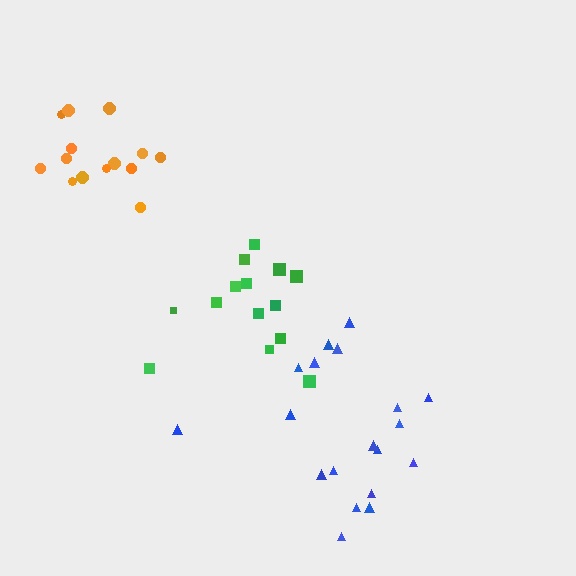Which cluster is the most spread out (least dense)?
Blue.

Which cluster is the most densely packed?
Orange.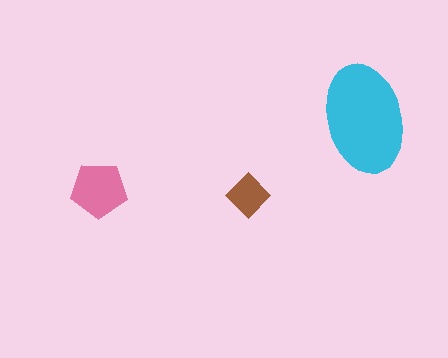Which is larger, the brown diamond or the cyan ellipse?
The cyan ellipse.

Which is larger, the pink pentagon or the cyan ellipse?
The cyan ellipse.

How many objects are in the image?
There are 3 objects in the image.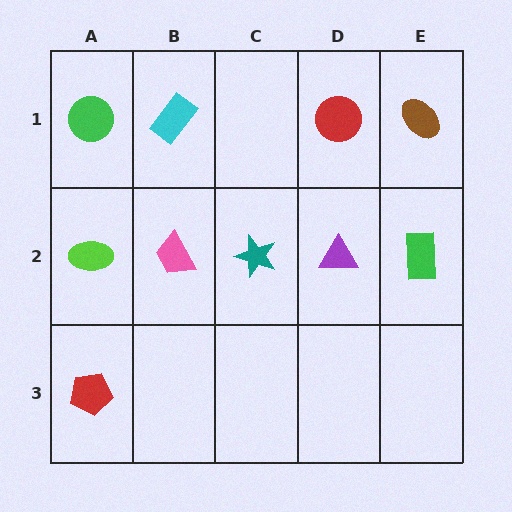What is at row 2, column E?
A green rectangle.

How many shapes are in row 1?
4 shapes.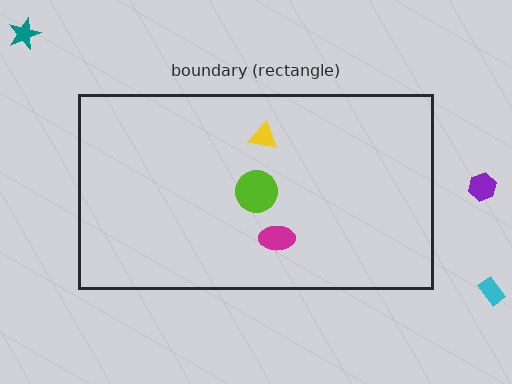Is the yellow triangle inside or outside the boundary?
Inside.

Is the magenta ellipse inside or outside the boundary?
Inside.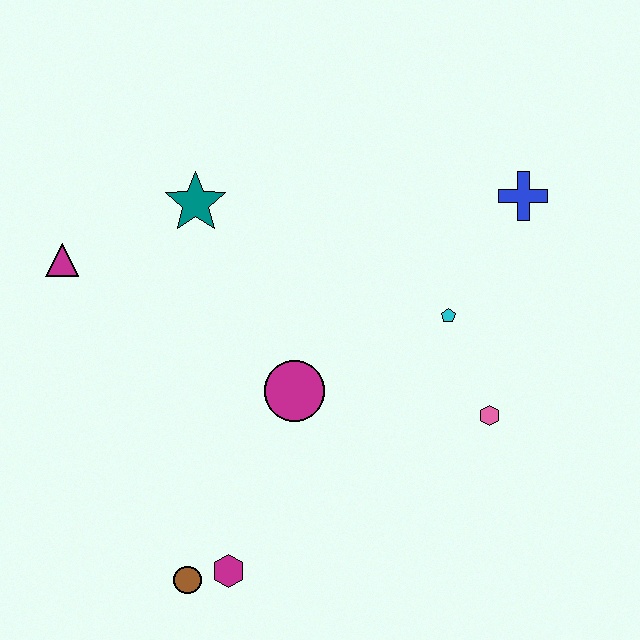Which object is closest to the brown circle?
The magenta hexagon is closest to the brown circle.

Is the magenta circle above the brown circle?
Yes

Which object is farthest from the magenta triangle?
The blue cross is farthest from the magenta triangle.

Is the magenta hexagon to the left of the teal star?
No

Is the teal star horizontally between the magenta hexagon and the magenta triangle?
Yes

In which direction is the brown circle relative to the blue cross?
The brown circle is below the blue cross.